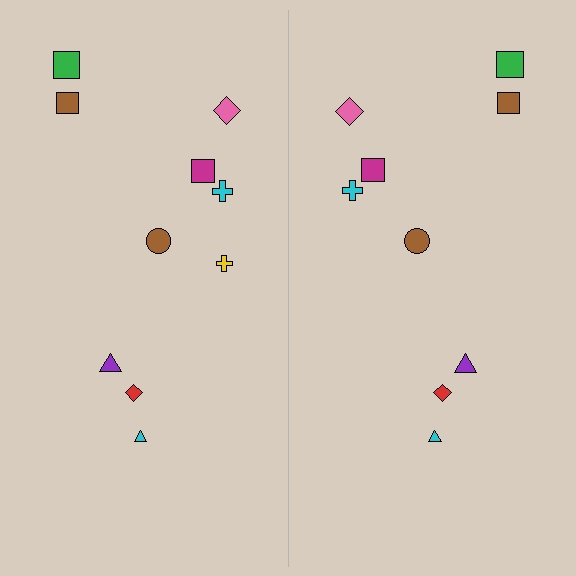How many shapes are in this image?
There are 19 shapes in this image.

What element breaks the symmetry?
A yellow cross is missing from the right side.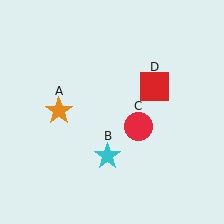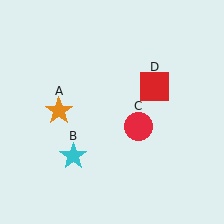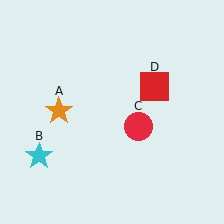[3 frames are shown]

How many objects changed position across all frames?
1 object changed position: cyan star (object B).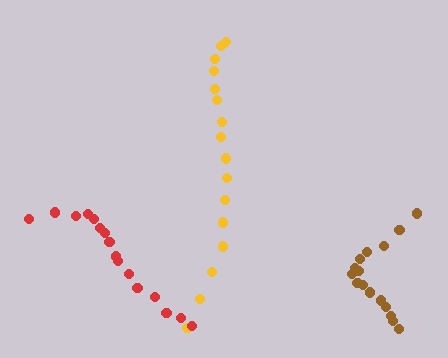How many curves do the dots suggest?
There are 3 distinct paths.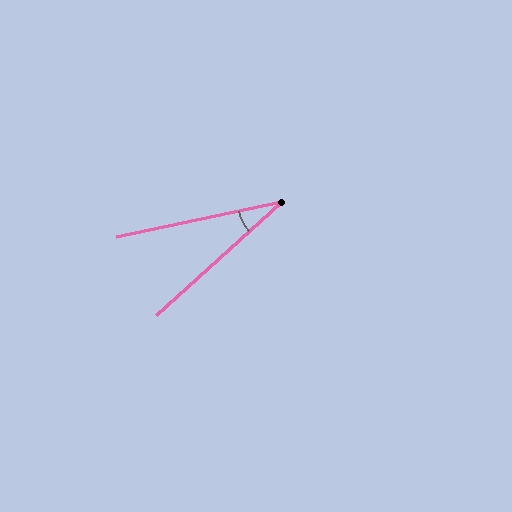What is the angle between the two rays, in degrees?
Approximately 30 degrees.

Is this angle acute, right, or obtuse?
It is acute.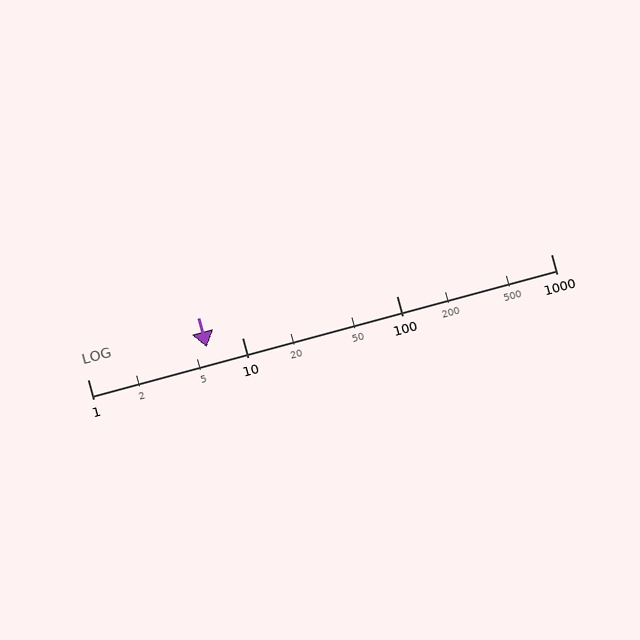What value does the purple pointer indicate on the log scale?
The pointer indicates approximately 5.9.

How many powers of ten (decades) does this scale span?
The scale spans 3 decades, from 1 to 1000.